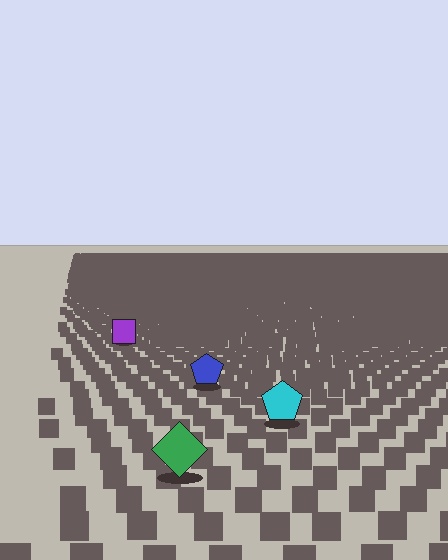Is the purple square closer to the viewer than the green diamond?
No. The green diamond is closer — you can tell from the texture gradient: the ground texture is coarser near it.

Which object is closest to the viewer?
The green diamond is closest. The texture marks near it are larger and more spread out.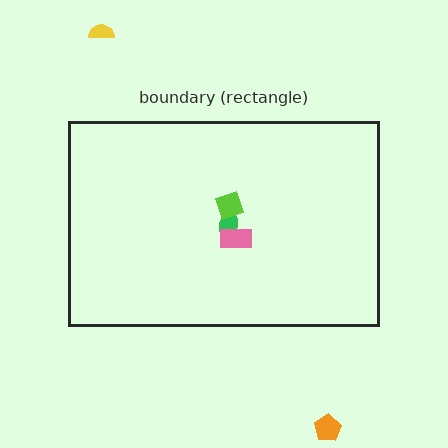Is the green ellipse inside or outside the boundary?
Inside.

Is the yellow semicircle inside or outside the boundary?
Outside.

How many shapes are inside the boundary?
3 inside, 2 outside.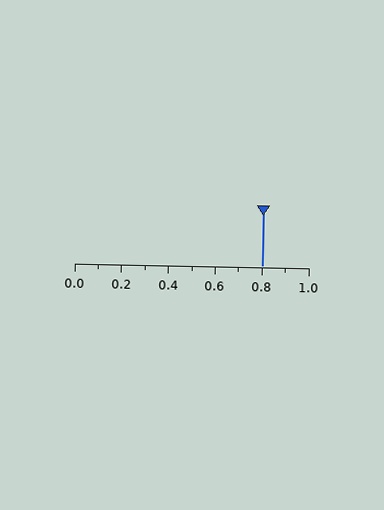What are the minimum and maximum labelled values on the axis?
The axis runs from 0.0 to 1.0.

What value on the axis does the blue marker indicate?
The marker indicates approximately 0.8.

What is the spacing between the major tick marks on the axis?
The major ticks are spaced 0.2 apart.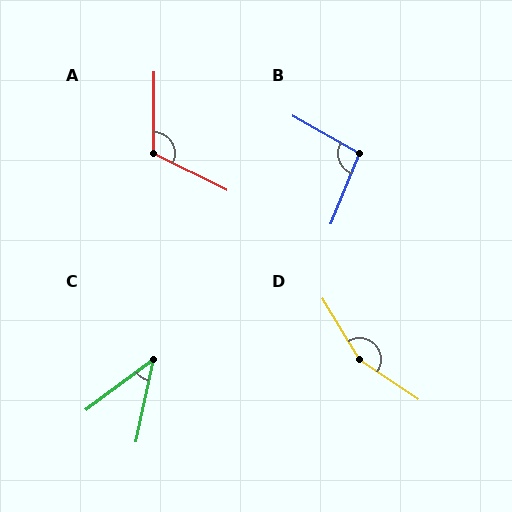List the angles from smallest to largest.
C (41°), B (97°), A (115°), D (155°).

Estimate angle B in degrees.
Approximately 97 degrees.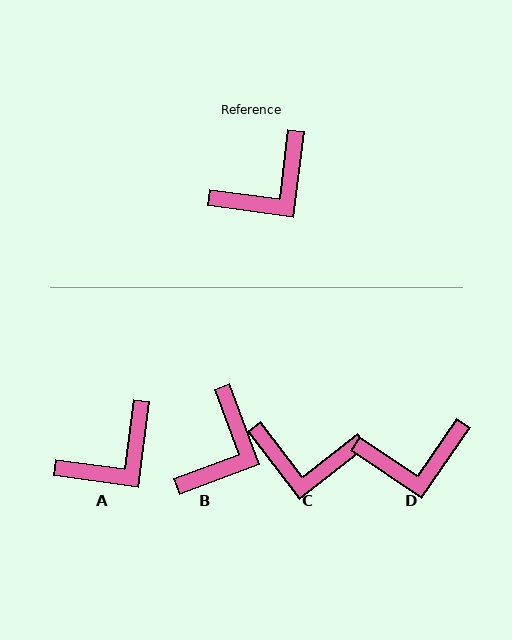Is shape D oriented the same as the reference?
No, it is off by about 27 degrees.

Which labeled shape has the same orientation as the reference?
A.